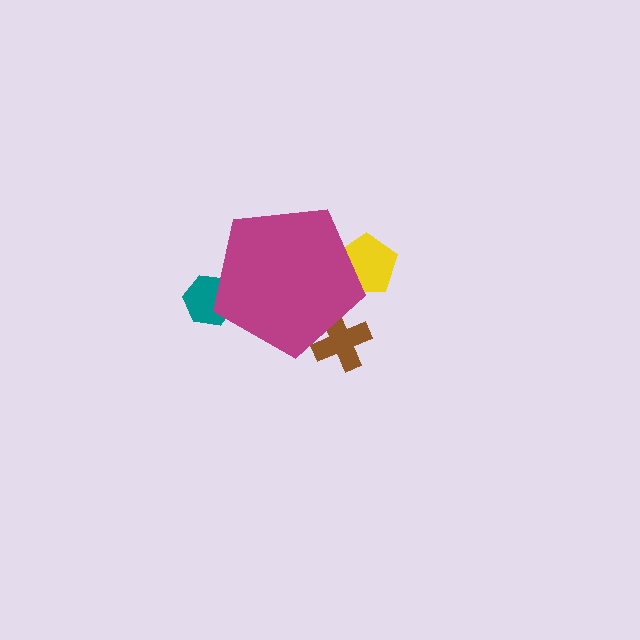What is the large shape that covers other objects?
A magenta pentagon.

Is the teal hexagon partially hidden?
Yes, the teal hexagon is partially hidden behind the magenta pentagon.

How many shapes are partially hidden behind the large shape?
3 shapes are partially hidden.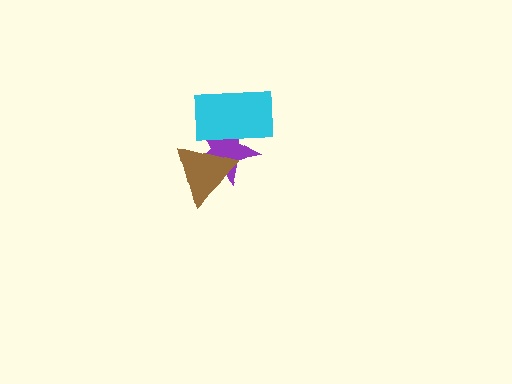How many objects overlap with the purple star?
2 objects overlap with the purple star.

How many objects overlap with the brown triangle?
2 objects overlap with the brown triangle.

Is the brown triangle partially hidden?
Yes, it is partially covered by another shape.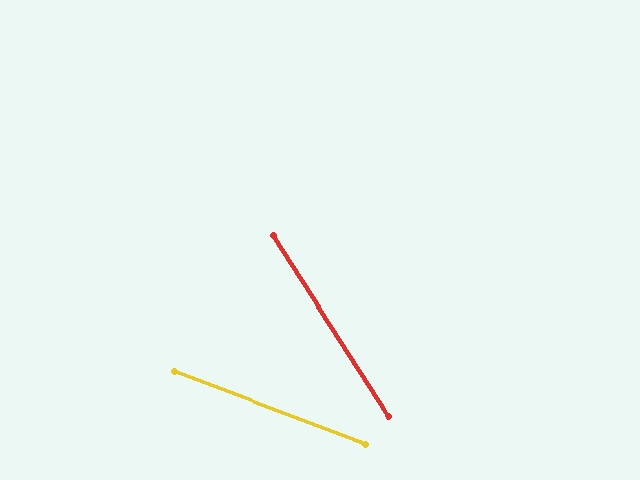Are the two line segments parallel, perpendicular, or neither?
Neither parallel nor perpendicular — they differ by about 36°.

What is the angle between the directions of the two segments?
Approximately 36 degrees.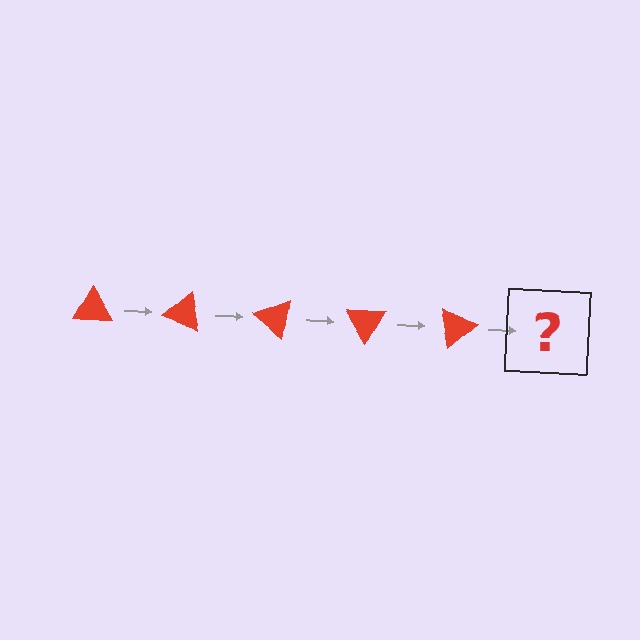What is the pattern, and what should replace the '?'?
The pattern is that the triangle rotates 20 degrees each step. The '?' should be a red triangle rotated 100 degrees.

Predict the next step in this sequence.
The next step is a red triangle rotated 100 degrees.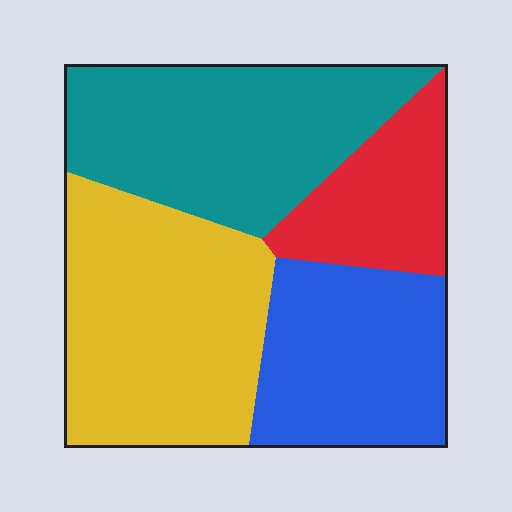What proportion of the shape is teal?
Teal covers roughly 30% of the shape.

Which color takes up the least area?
Red, at roughly 15%.